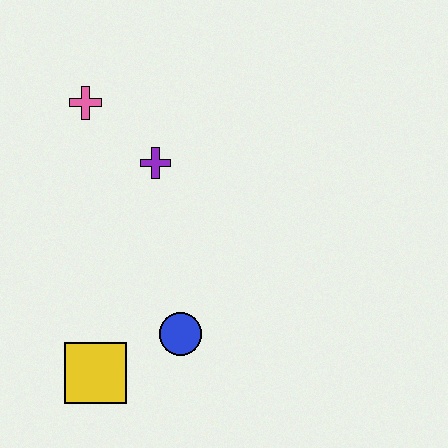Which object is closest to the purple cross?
The pink cross is closest to the purple cross.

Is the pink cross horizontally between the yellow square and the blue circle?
No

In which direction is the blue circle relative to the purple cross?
The blue circle is below the purple cross.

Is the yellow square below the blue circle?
Yes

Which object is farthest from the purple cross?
The yellow square is farthest from the purple cross.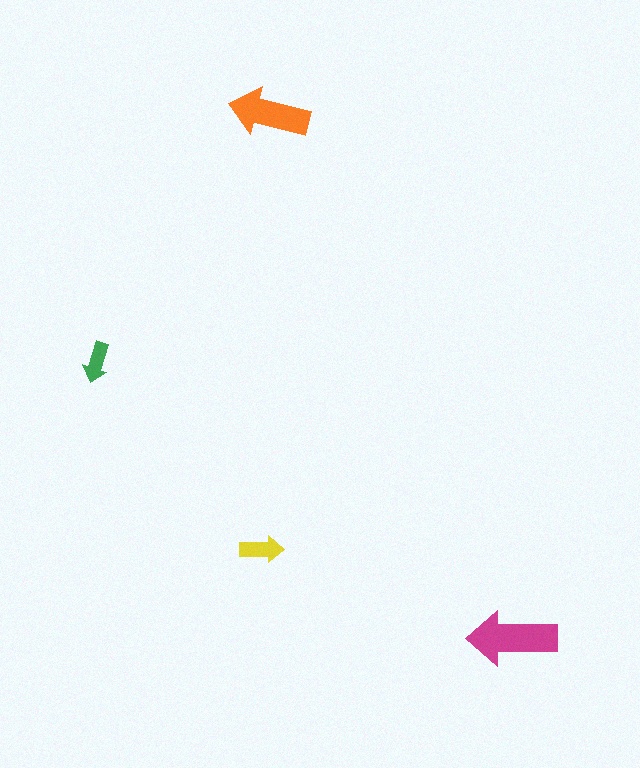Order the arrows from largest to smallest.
the magenta one, the orange one, the yellow one, the green one.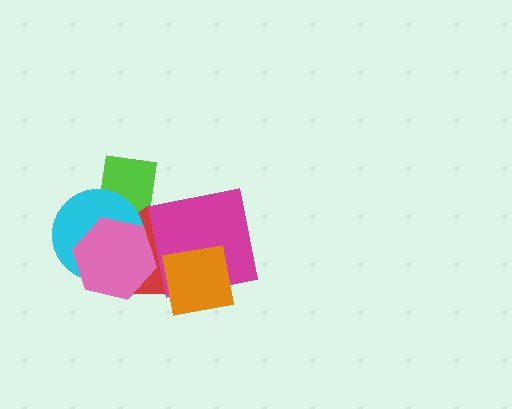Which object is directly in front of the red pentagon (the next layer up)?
The cyan circle is directly in front of the red pentagon.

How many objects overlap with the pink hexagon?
3 objects overlap with the pink hexagon.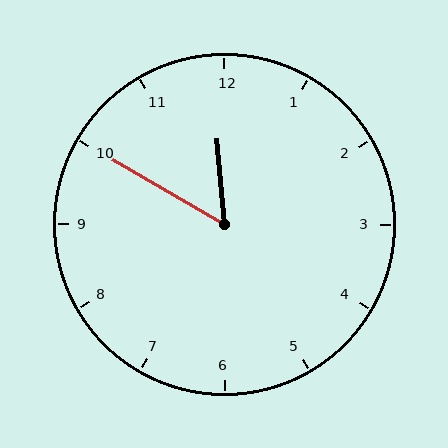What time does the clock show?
11:50.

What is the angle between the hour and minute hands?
Approximately 55 degrees.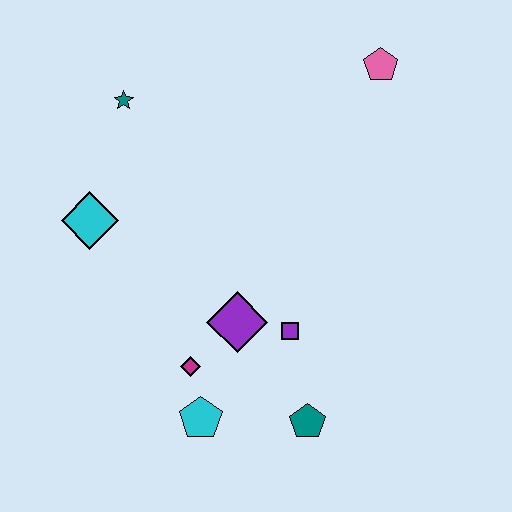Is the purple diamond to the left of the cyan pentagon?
No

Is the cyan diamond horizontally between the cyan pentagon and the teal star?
No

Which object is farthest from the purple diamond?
The pink pentagon is farthest from the purple diamond.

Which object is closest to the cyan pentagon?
The magenta diamond is closest to the cyan pentagon.